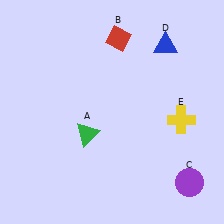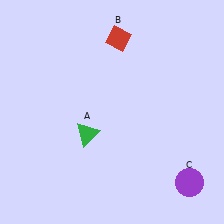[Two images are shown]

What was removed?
The blue triangle (D), the yellow cross (E) were removed in Image 2.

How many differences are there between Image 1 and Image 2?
There are 2 differences between the two images.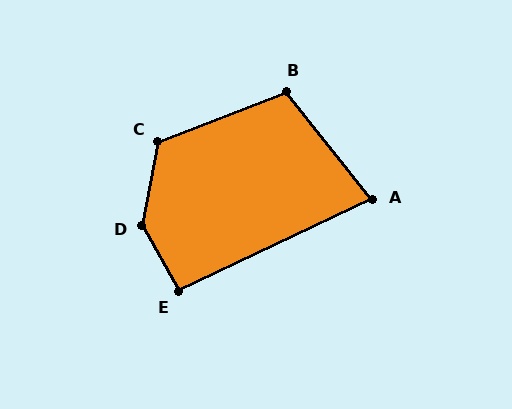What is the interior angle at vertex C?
Approximately 122 degrees (obtuse).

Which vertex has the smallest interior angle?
A, at approximately 77 degrees.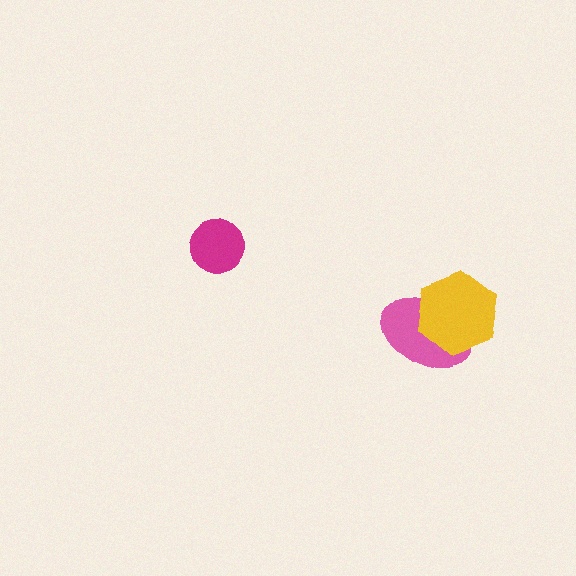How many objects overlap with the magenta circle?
0 objects overlap with the magenta circle.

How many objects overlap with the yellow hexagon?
1 object overlaps with the yellow hexagon.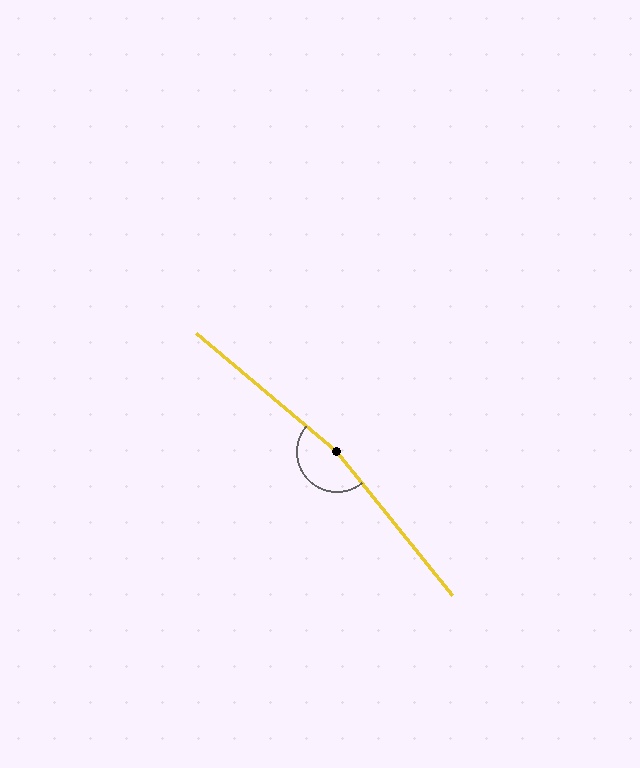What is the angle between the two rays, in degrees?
Approximately 169 degrees.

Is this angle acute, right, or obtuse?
It is obtuse.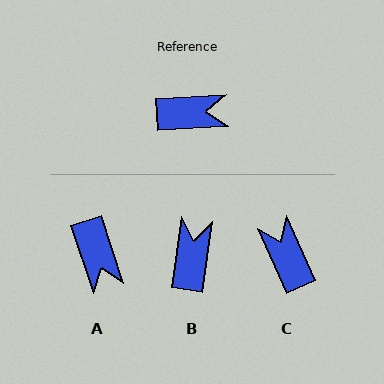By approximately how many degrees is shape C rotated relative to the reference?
Approximately 110 degrees counter-clockwise.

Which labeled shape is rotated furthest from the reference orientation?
C, about 110 degrees away.